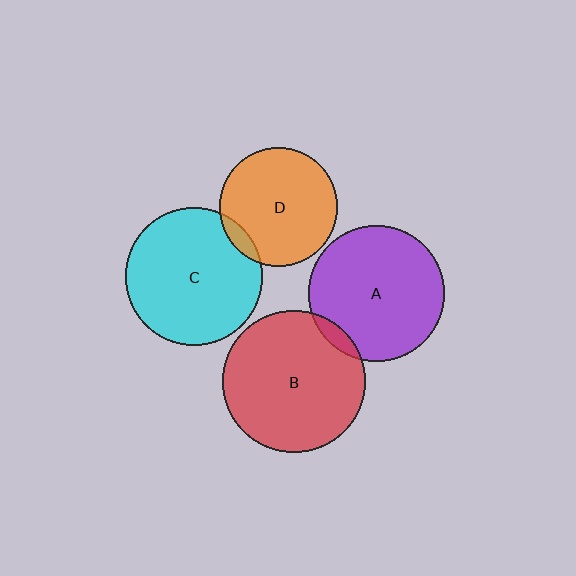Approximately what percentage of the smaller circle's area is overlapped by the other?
Approximately 10%.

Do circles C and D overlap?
Yes.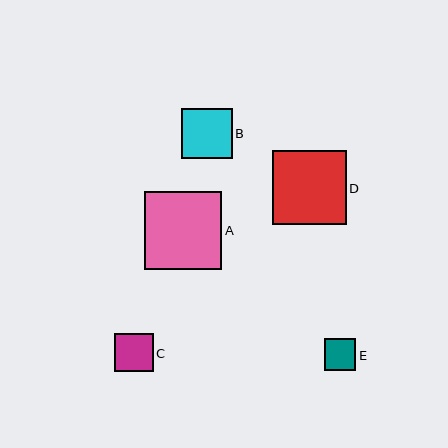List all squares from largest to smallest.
From largest to smallest: A, D, B, C, E.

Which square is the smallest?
Square E is the smallest with a size of approximately 32 pixels.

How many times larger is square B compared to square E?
Square B is approximately 1.6 times the size of square E.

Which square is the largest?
Square A is the largest with a size of approximately 77 pixels.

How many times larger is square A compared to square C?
Square A is approximately 2.0 times the size of square C.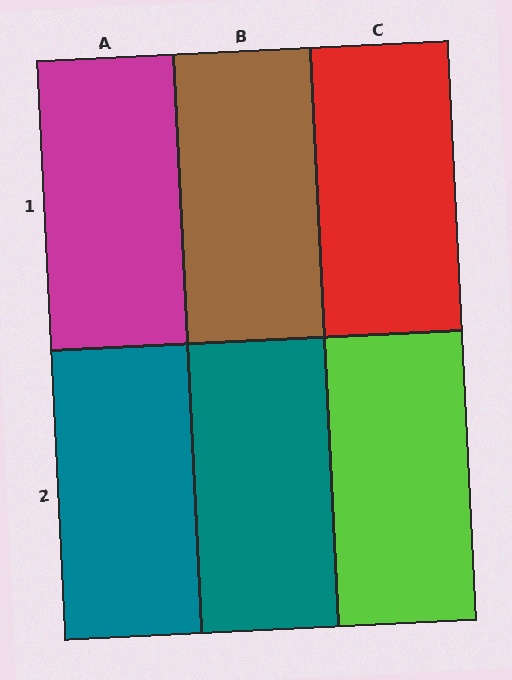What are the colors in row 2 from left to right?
Teal, teal, lime.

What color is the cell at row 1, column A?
Magenta.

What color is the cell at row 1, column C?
Red.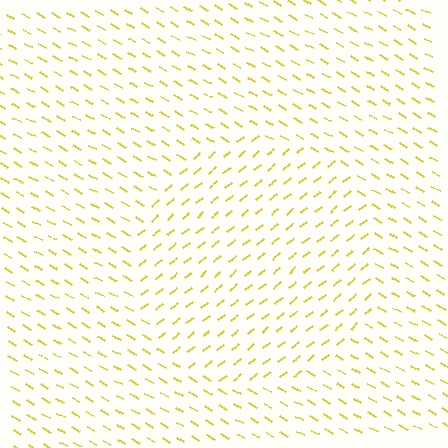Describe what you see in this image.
The image is filled with small yellow line segments. A circle region in the image has lines oriented differently from the surrounding lines, creating a visible texture boundary.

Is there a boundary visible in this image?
Yes, there is a texture boundary formed by a change in line orientation.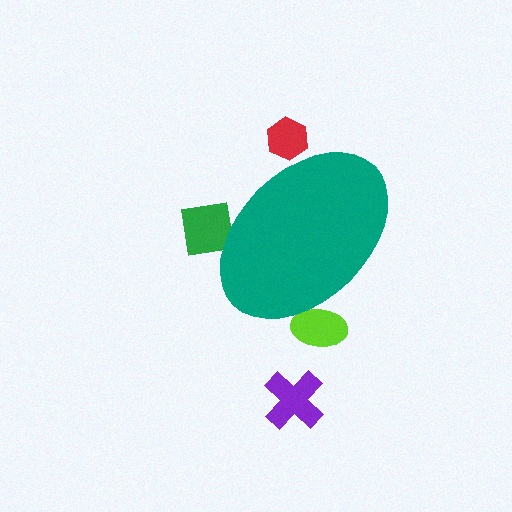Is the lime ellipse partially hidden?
Yes, the lime ellipse is partially hidden behind the teal ellipse.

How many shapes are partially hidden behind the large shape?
3 shapes are partially hidden.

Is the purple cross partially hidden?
No, the purple cross is fully visible.